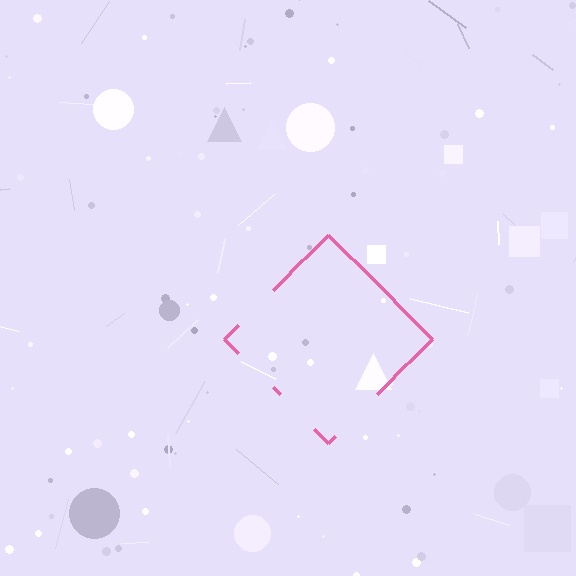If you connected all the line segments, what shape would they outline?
They would outline a diamond.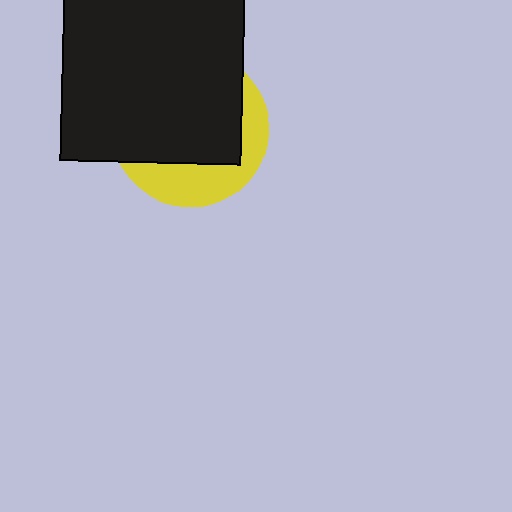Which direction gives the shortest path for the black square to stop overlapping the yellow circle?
Moving up gives the shortest separation.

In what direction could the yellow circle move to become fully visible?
The yellow circle could move down. That would shift it out from behind the black square entirely.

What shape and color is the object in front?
The object in front is a black square.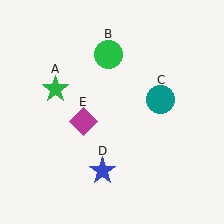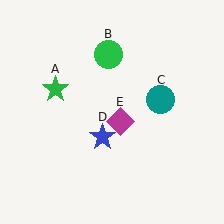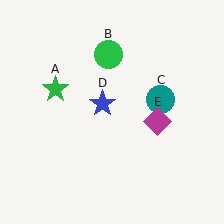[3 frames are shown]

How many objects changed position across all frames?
2 objects changed position: blue star (object D), magenta diamond (object E).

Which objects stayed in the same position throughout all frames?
Green star (object A) and green circle (object B) and teal circle (object C) remained stationary.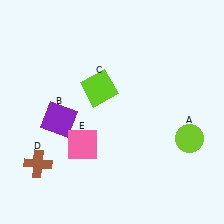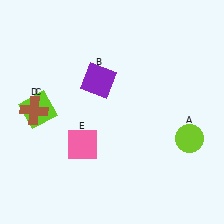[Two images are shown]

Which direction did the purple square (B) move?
The purple square (B) moved right.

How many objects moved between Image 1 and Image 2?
3 objects moved between the two images.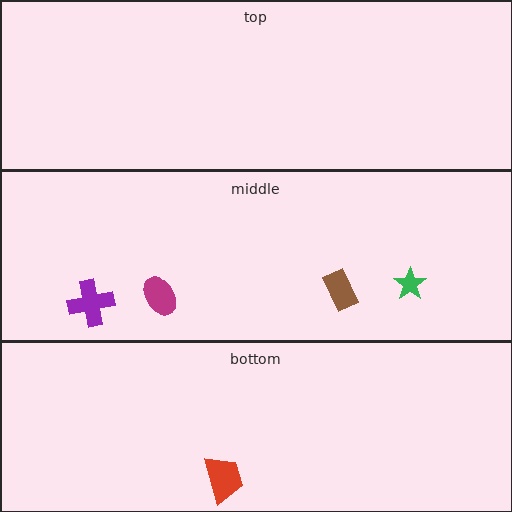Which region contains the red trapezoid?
The bottom region.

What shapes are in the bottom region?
The red trapezoid.